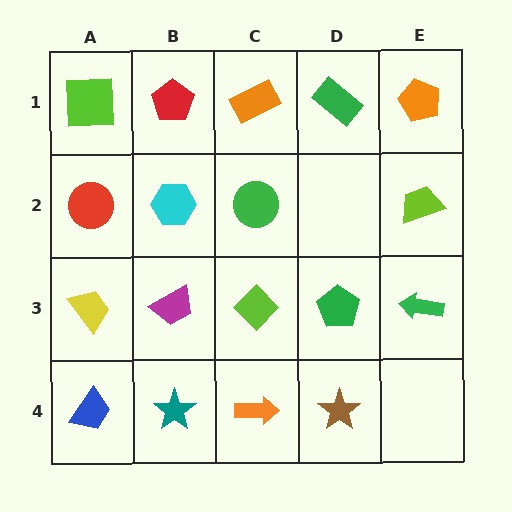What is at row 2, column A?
A red circle.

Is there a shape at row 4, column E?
No, that cell is empty.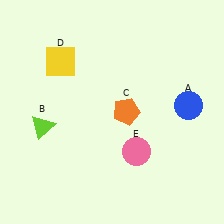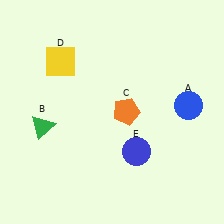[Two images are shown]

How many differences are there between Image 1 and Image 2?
There are 2 differences between the two images.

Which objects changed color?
B changed from lime to green. E changed from pink to blue.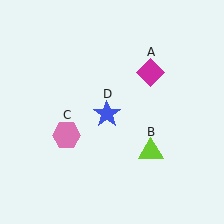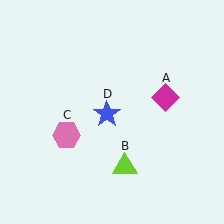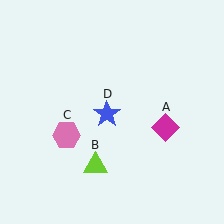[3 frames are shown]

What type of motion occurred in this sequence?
The magenta diamond (object A), lime triangle (object B) rotated clockwise around the center of the scene.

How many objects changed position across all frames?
2 objects changed position: magenta diamond (object A), lime triangle (object B).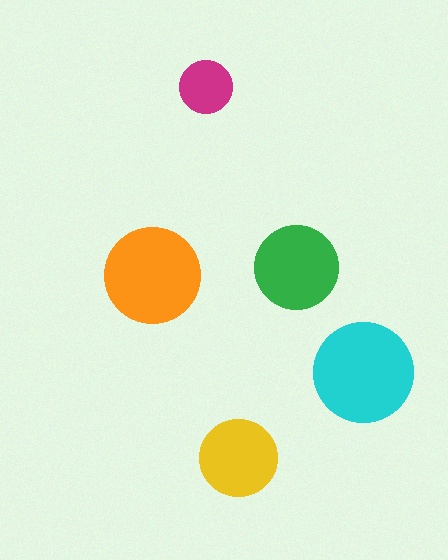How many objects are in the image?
There are 5 objects in the image.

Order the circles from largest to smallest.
the cyan one, the orange one, the green one, the yellow one, the magenta one.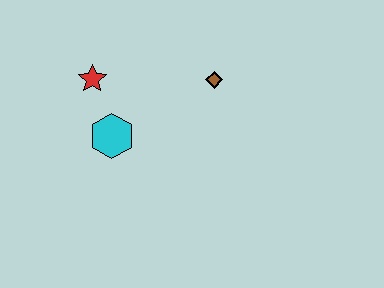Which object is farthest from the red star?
The brown diamond is farthest from the red star.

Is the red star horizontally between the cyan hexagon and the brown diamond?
No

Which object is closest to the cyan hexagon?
The red star is closest to the cyan hexagon.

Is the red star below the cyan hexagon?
No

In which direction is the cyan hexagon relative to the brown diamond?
The cyan hexagon is to the left of the brown diamond.